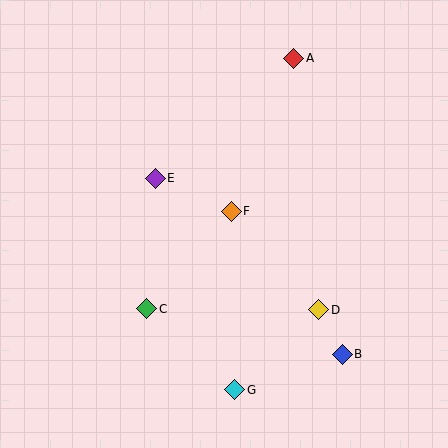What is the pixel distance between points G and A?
The distance between G and A is 337 pixels.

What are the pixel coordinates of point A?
Point A is at (294, 58).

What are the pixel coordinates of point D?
Point D is at (319, 310).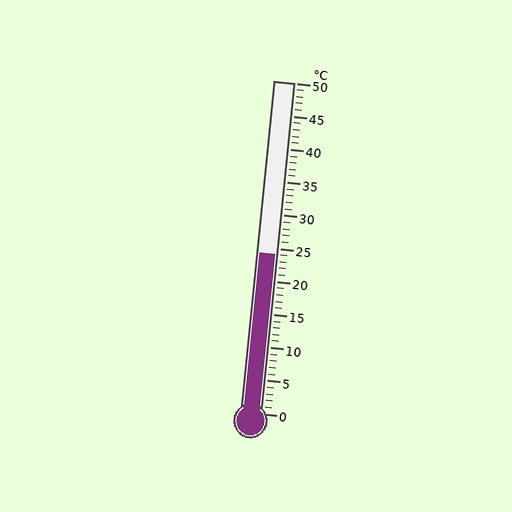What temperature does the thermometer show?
The thermometer shows approximately 24°C.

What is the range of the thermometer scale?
The thermometer scale ranges from 0°C to 50°C.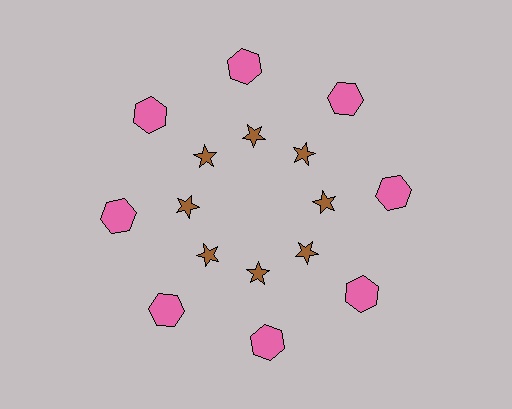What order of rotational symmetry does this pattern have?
This pattern has 8-fold rotational symmetry.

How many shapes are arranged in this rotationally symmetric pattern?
There are 16 shapes, arranged in 8 groups of 2.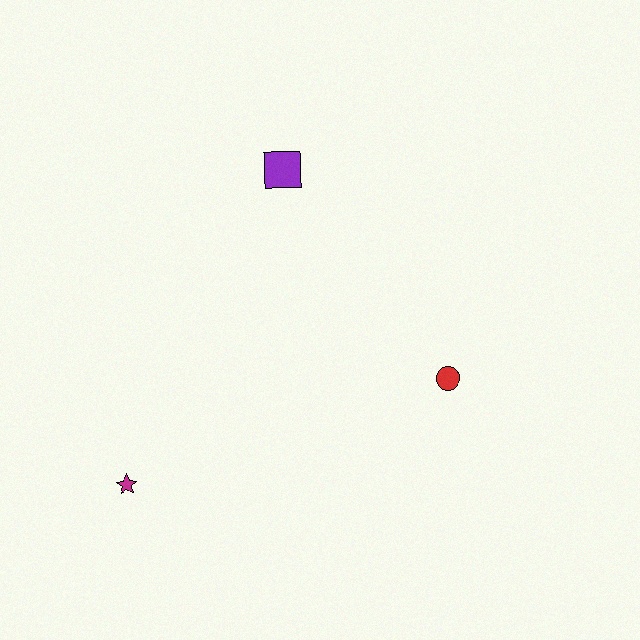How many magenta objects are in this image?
There is 1 magenta object.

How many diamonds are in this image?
There are no diamonds.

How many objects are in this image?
There are 3 objects.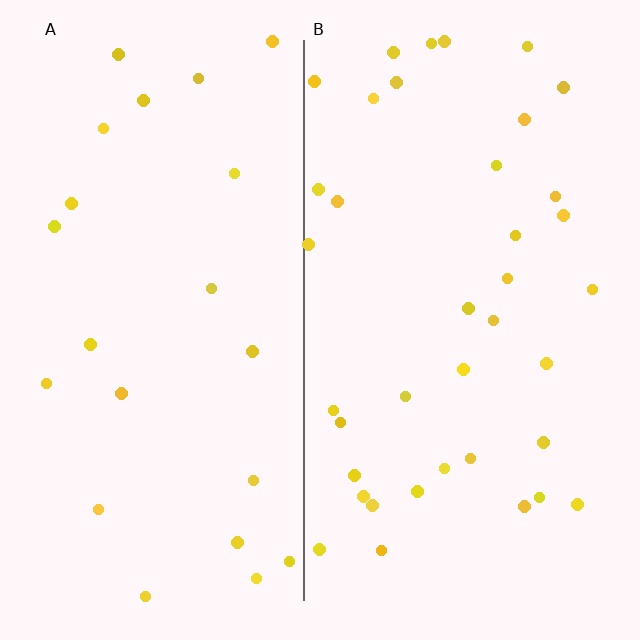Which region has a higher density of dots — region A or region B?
B (the right).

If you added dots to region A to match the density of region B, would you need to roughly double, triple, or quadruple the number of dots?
Approximately double.